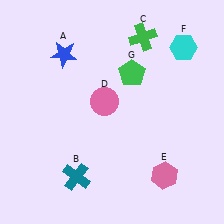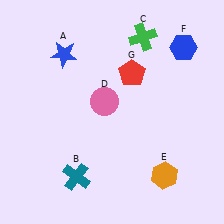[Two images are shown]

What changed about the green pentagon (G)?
In Image 1, G is green. In Image 2, it changed to red.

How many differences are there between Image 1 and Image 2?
There are 3 differences between the two images.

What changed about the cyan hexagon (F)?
In Image 1, F is cyan. In Image 2, it changed to blue.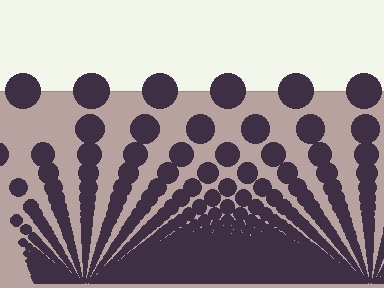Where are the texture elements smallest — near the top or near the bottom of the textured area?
Near the bottom.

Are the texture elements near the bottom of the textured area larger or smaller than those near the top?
Smaller. The gradient is inverted — elements near the bottom are smaller and denser.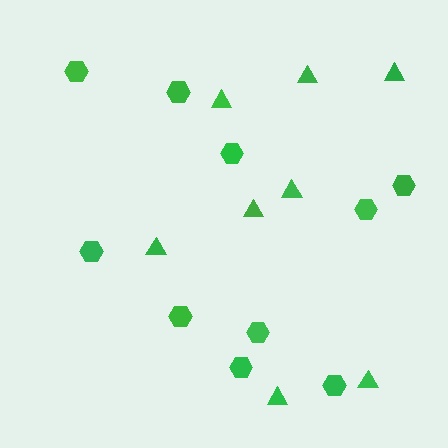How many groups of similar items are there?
There are 2 groups: one group of triangles (8) and one group of hexagons (10).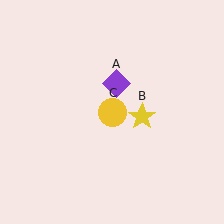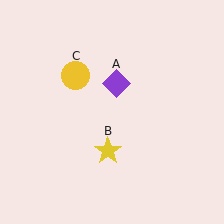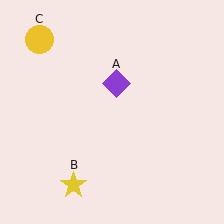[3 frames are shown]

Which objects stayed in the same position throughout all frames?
Purple diamond (object A) remained stationary.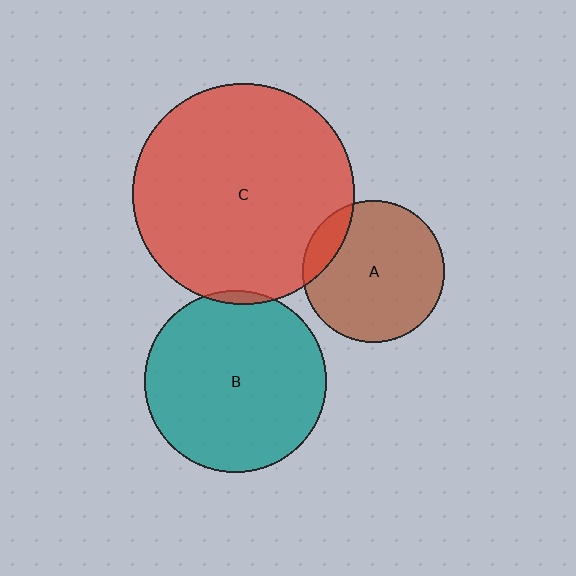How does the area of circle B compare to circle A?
Approximately 1.6 times.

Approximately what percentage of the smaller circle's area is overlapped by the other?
Approximately 5%.